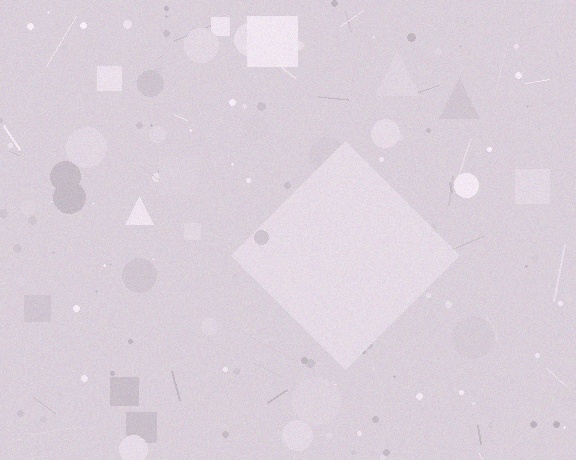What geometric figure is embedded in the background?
A diamond is embedded in the background.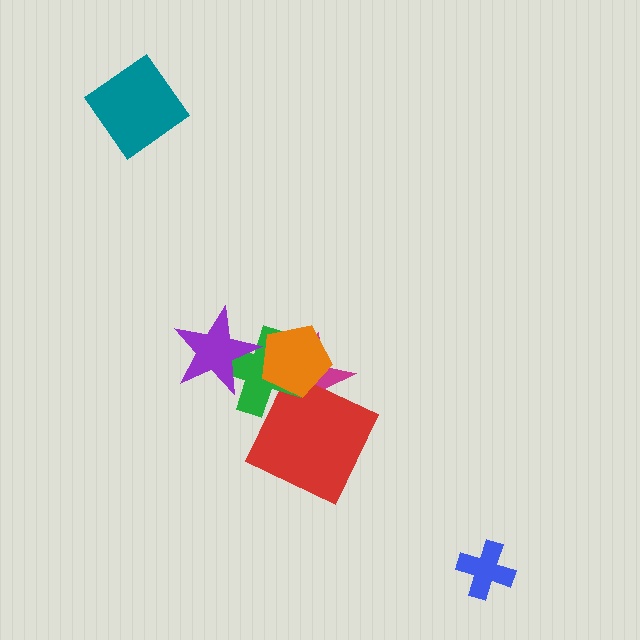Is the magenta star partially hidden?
Yes, it is partially covered by another shape.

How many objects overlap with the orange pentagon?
2 objects overlap with the orange pentagon.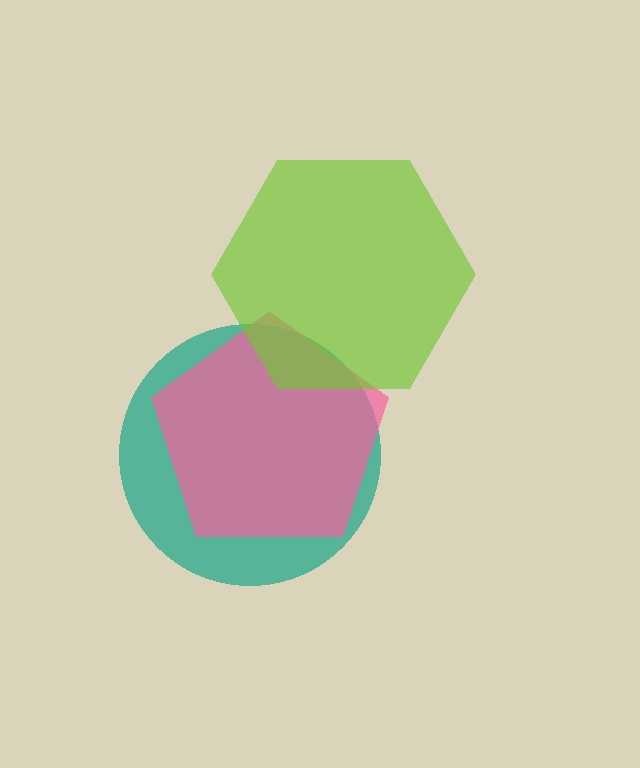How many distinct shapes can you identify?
There are 3 distinct shapes: a teal circle, a pink pentagon, a lime hexagon.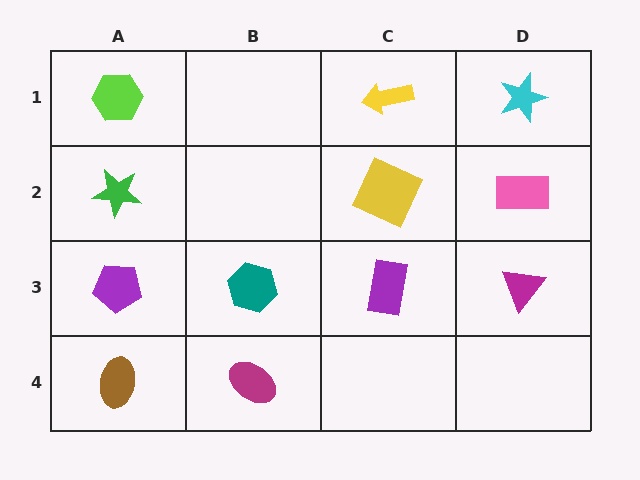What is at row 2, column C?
A yellow square.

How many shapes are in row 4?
2 shapes.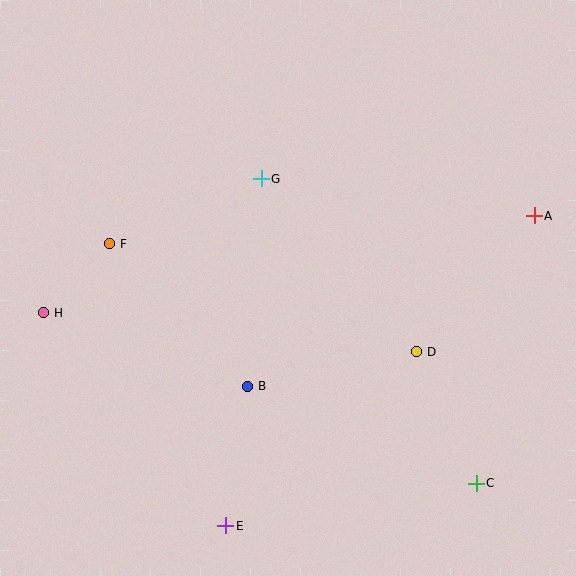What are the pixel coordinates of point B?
Point B is at (248, 386).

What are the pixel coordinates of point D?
Point D is at (417, 352).